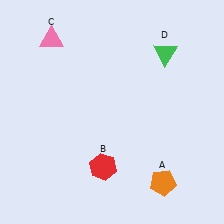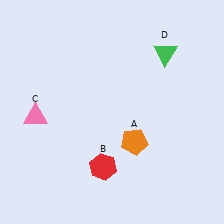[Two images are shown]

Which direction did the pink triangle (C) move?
The pink triangle (C) moved down.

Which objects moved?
The objects that moved are: the orange pentagon (A), the pink triangle (C).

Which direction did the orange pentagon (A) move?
The orange pentagon (A) moved up.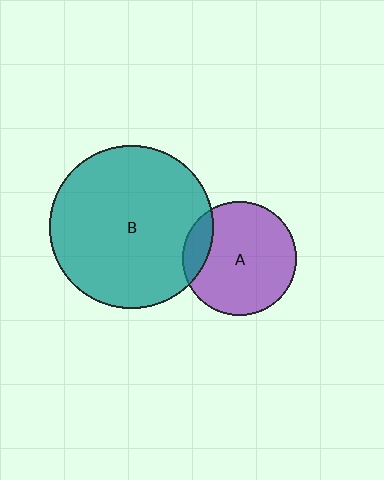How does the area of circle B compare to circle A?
Approximately 2.1 times.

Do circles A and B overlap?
Yes.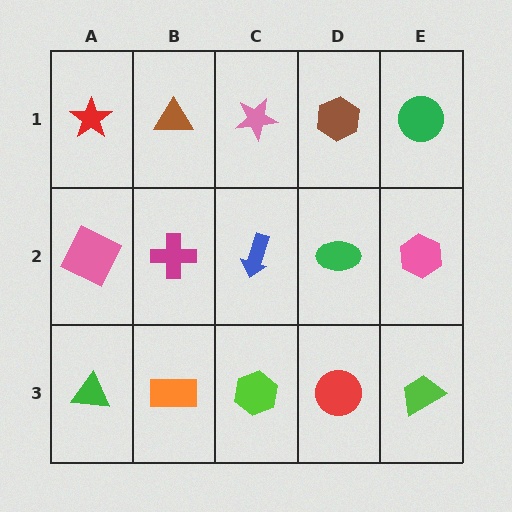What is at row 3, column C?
A lime hexagon.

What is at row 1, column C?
A pink star.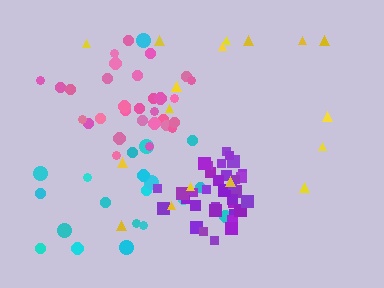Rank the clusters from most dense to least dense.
purple, pink, cyan, yellow.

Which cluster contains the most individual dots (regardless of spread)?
Purple (35).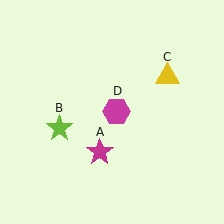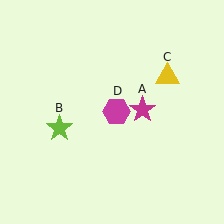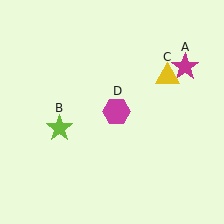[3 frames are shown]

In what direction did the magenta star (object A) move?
The magenta star (object A) moved up and to the right.